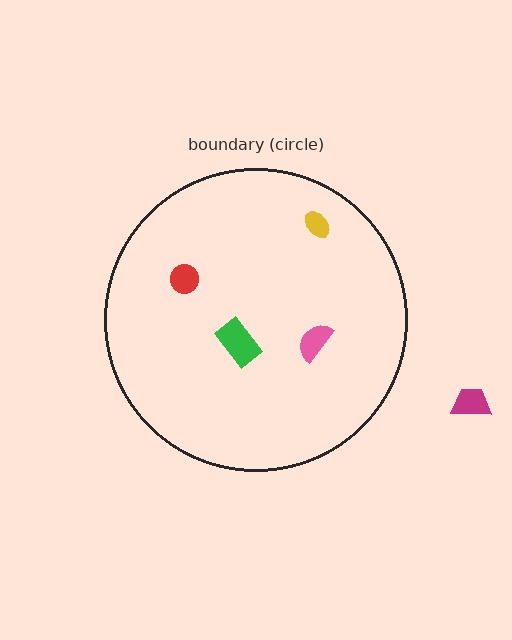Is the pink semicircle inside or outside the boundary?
Inside.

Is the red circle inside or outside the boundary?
Inside.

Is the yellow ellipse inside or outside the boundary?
Inside.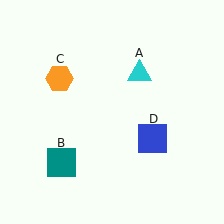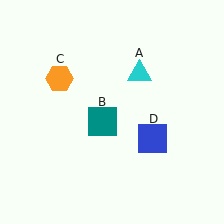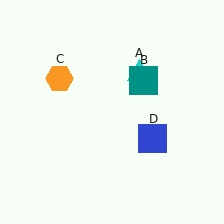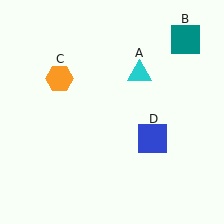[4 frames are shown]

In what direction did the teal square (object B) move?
The teal square (object B) moved up and to the right.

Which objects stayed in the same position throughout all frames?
Cyan triangle (object A) and orange hexagon (object C) and blue square (object D) remained stationary.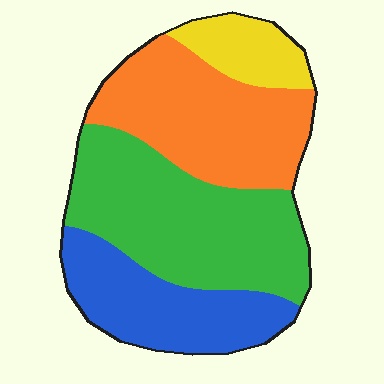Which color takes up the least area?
Yellow, at roughly 10%.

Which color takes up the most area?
Green, at roughly 35%.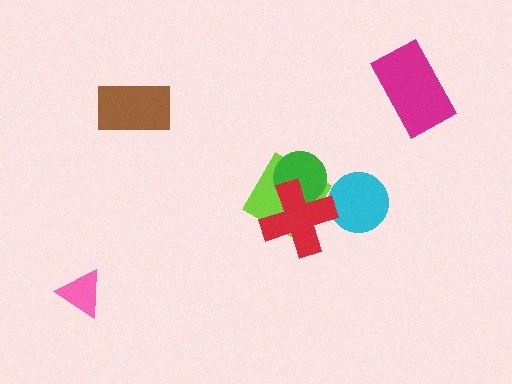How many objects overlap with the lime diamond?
2 objects overlap with the lime diamond.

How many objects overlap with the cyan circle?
0 objects overlap with the cyan circle.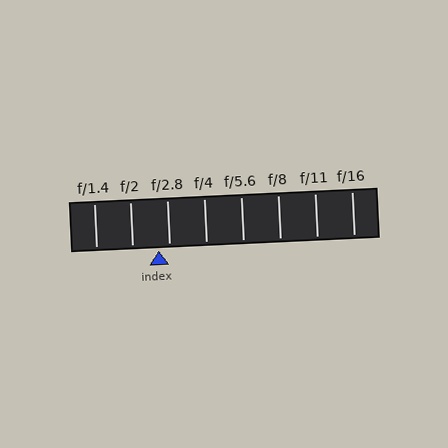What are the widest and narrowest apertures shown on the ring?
The widest aperture shown is f/1.4 and the narrowest is f/16.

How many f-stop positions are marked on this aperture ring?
There are 8 f-stop positions marked.